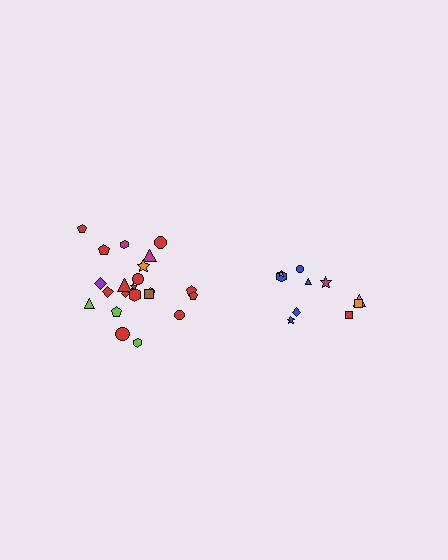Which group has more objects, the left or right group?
The left group.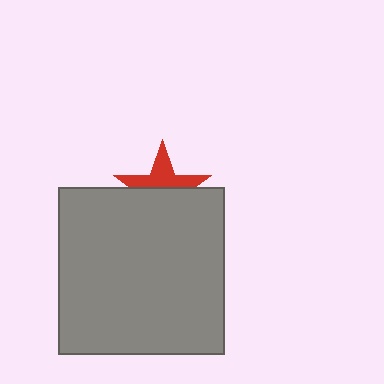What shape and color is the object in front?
The object in front is a gray square.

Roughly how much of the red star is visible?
About half of it is visible (roughly 46%).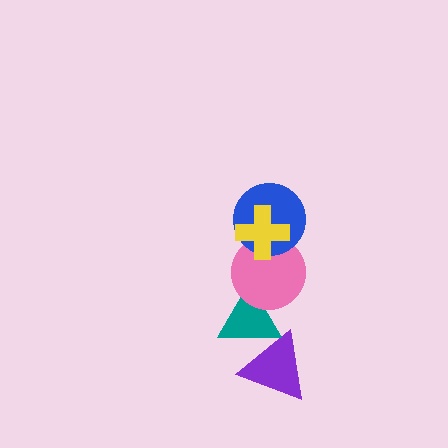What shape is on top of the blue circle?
The yellow cross is on top of the blue circle.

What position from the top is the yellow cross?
The yellow cross is 1st from the top.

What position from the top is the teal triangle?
The teal triangle is 4th from the top.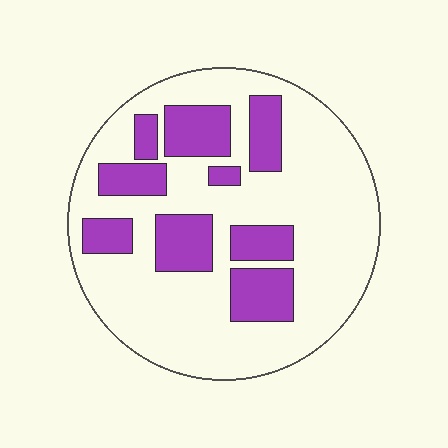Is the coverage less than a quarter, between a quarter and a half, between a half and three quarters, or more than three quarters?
Between a quarter and a half.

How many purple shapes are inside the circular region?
9.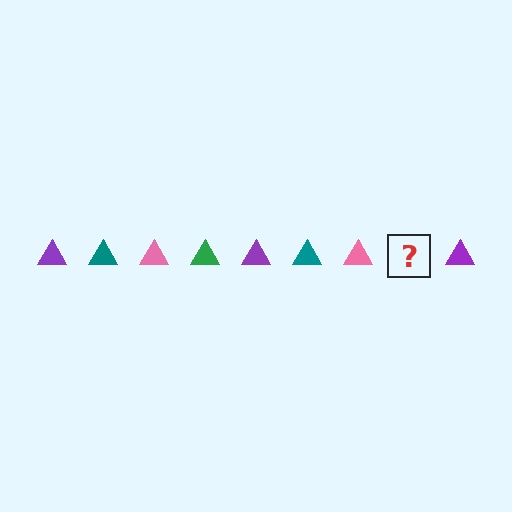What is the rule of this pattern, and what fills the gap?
The rule is that the pattern cycles through purple, teal, pink, green triangles. The gap should be filled with a green triangle.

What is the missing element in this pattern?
The missing element is a green triangle.